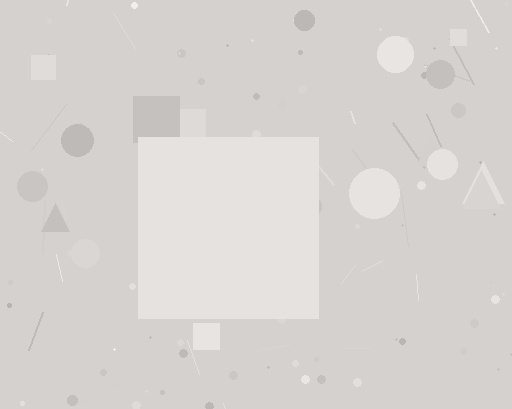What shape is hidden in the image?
A square is hidden in the image.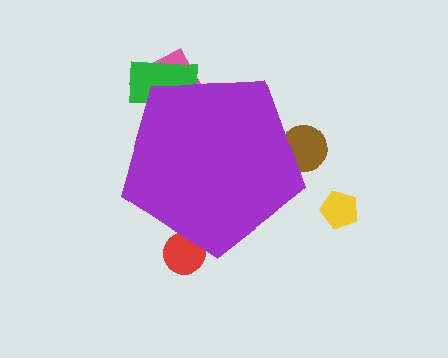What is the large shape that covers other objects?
A purple pentagon.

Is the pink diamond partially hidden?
Yes, the pink diamond is partially hidden behind the purple pentagon.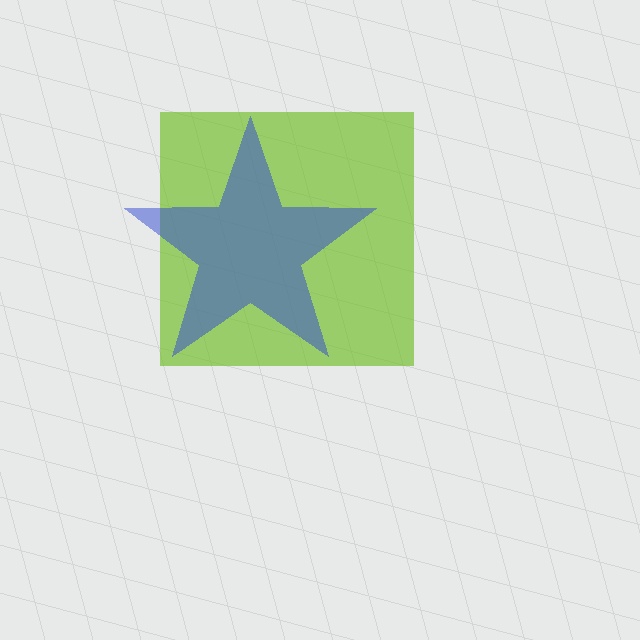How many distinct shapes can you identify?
There are 2 distinct shapes: a lime square, a blue star.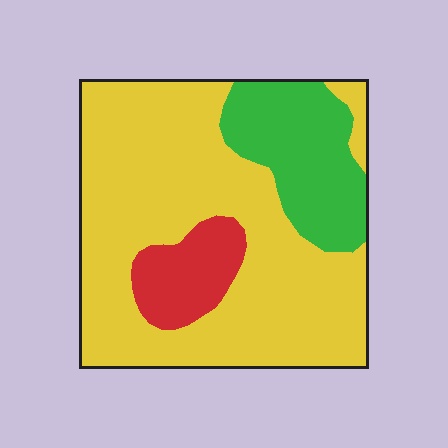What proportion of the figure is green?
Green takes up about one fifth (1/5) of the figure.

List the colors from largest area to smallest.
From largest to smallest: yellow, green, red.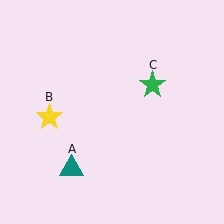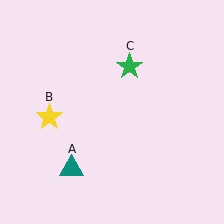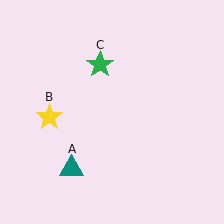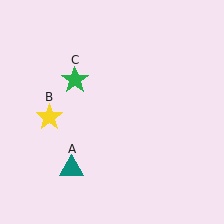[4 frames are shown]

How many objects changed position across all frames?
1 object changed position: green star (object C).